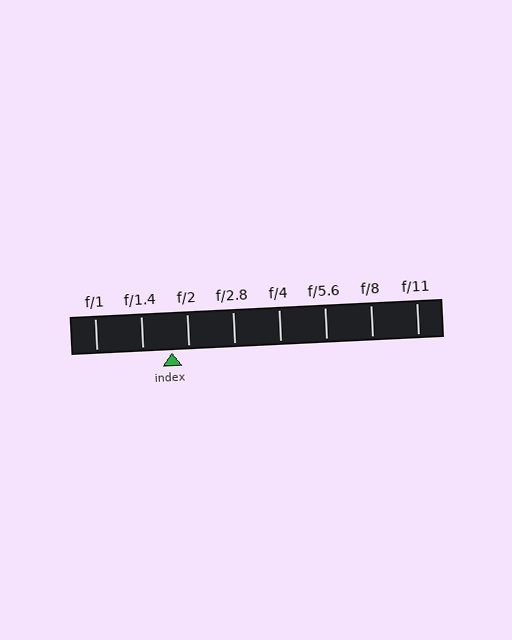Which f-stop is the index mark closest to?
The index mark is closest to f/2.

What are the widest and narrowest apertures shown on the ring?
The widest aperture shown is f/1 and the narrowest is f/11.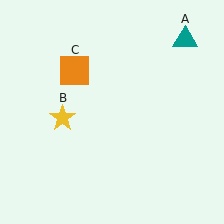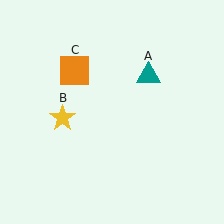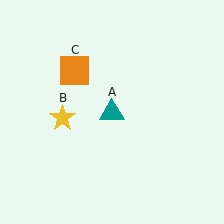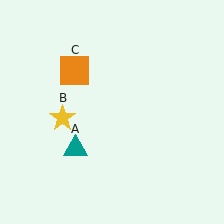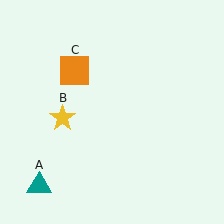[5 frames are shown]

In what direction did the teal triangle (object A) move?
The teal triangle (object A) moved down and to the left.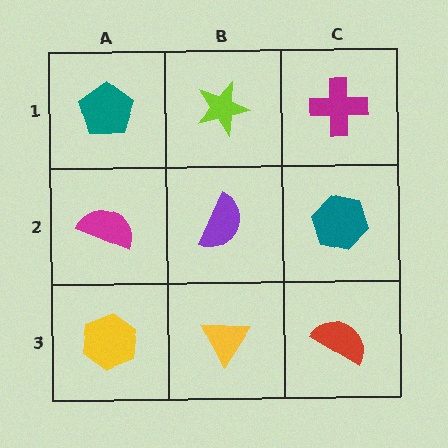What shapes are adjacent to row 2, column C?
A magenta cross (row 1, column C), a red semicircle (row 3, column C), a purple semicircle (row 2, column B).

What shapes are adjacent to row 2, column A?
A teal pentagon (row 1, column A), a yellow hexagon (row 3, column A), a purple semicircle (row 2, column B).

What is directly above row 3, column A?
A magenta semicircle.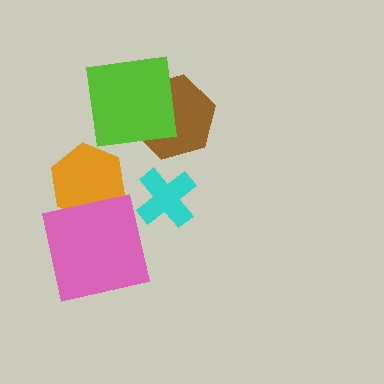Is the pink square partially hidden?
No, no other shape covers it.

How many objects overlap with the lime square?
1 object overlaps with the lime square.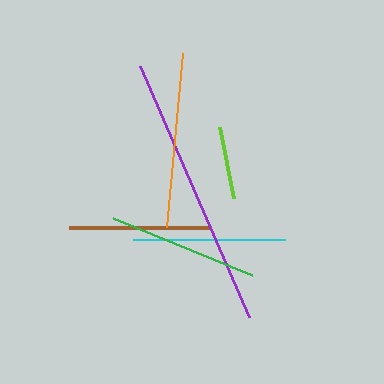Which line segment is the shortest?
The lime line is the shortest at approximately 72 pixels.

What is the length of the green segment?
The green segment is approximately 150 pixels long.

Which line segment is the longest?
The purple line is the longest at approximately 274 pixels.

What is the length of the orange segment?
The orange segment is approximately 175 pixels long.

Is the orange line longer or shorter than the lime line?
The orange line is longer than the lime line.